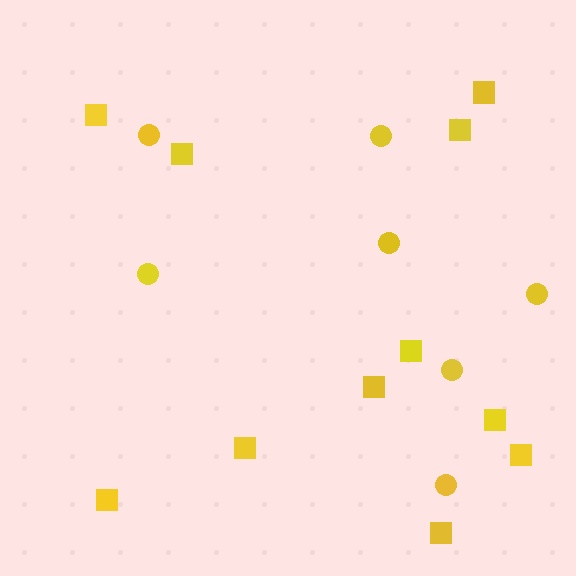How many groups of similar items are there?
There are 2 groups: one group of circles (7) and one group of squares (11).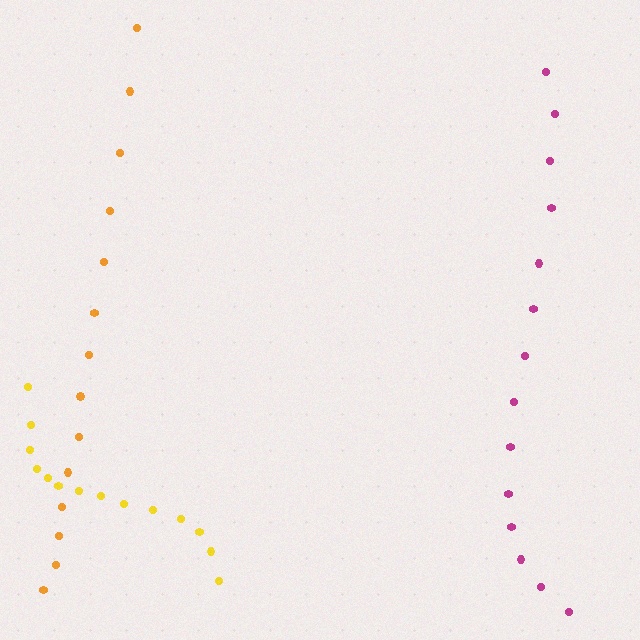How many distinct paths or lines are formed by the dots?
There are 3 distinct paths.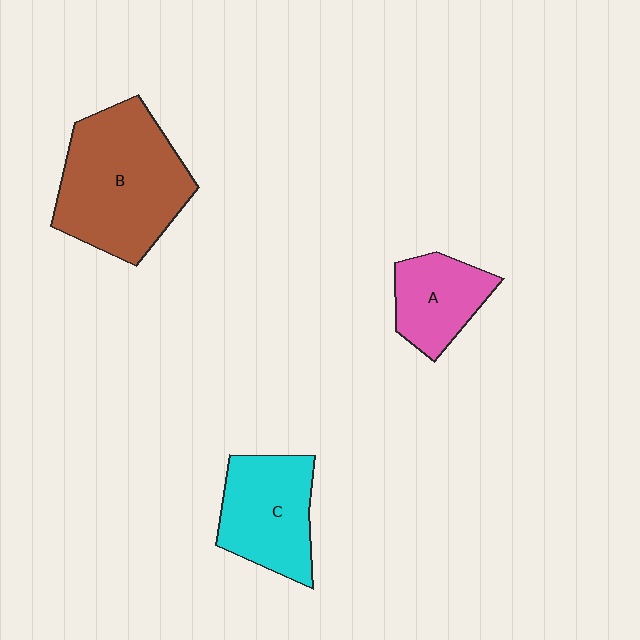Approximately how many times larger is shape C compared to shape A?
Approximately 1.4 times.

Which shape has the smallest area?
Shape A (pink).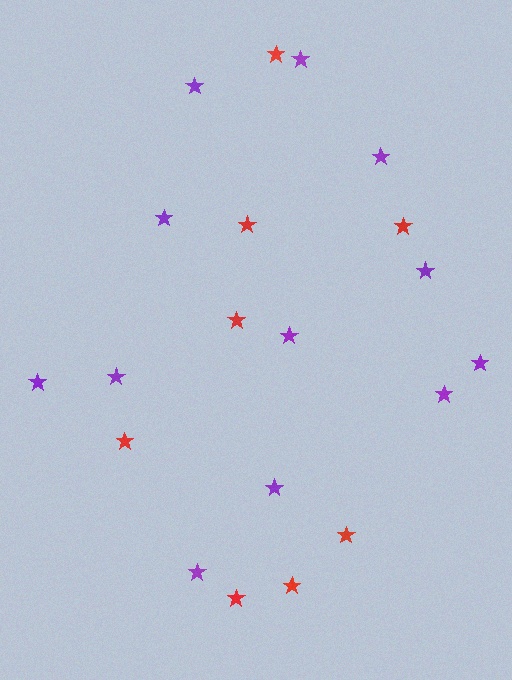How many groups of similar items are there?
There are 2 groups: one group of red stars (8) and one group of purple stars (12).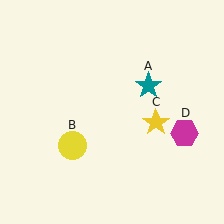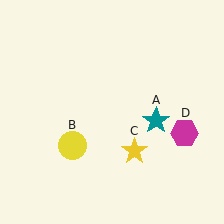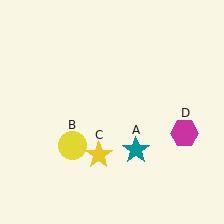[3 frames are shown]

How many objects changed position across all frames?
2 objects changed position: teal star (object A), yellow star (object C).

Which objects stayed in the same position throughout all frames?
Yellow circle (object B) and magenta hexagon (object D) remained stationary.